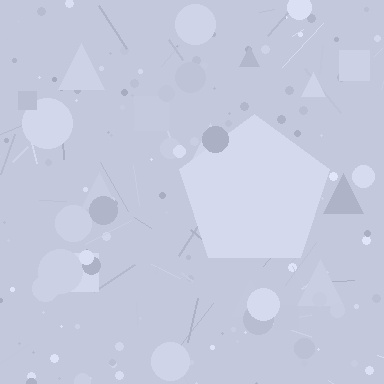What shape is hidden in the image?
A pentagon is hidden in the image.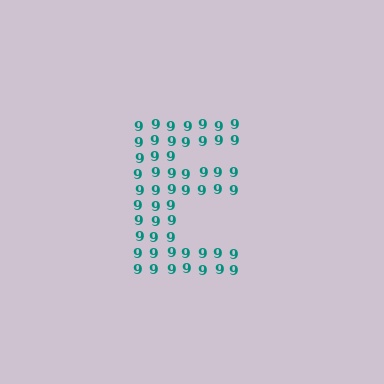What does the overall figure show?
The overall figure shows the letter E.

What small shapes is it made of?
It is made of small digit 9's.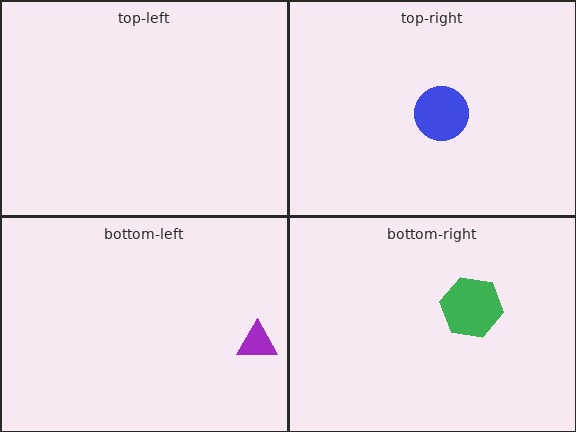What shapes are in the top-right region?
The blue circle.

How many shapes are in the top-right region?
1.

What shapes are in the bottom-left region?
The purple triangle.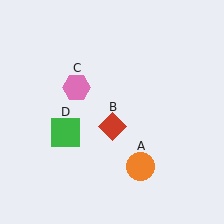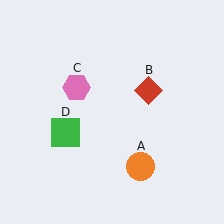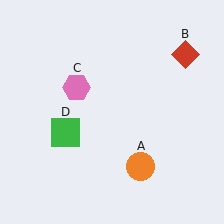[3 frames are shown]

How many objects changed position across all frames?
1 object changed position: red diamond (object B).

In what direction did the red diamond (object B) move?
The red diamond (object B) moved up and to the right.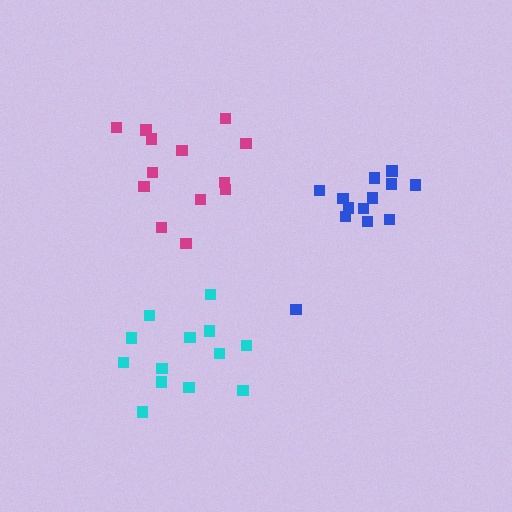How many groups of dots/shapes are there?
There are 3 groups.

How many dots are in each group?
Group 1: 13 dots, Group 2: 13 dots, Group 3: 13 dots (39 total).